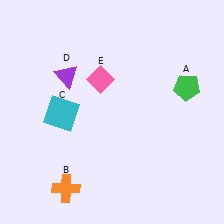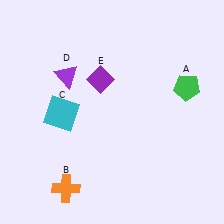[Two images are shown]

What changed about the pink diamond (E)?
In Image 1, E is pink. In Image 2, it changed to purple.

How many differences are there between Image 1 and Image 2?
There is 1 difference between the two images.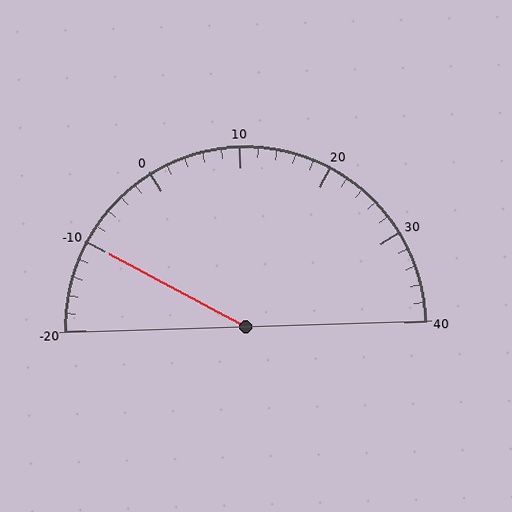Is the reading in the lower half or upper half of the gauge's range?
The reading is in the lower half of the range (-20 to 40).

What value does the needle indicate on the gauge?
The needle indicates approximately -10.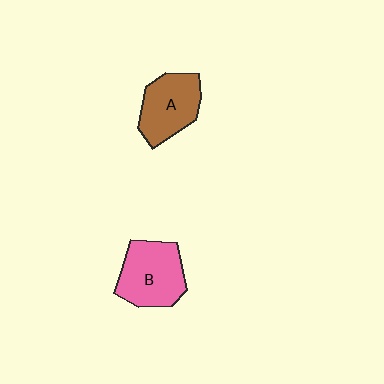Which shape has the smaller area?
Shape A (brown).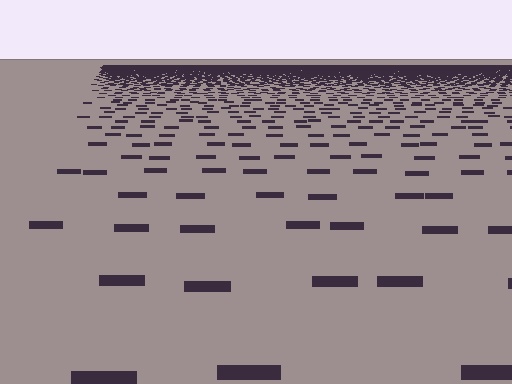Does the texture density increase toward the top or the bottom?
Density increases toward the top.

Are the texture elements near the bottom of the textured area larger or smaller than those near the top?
Larger. Near the bottom, elements are closer to the viewer and appear at a bigger on-screen size.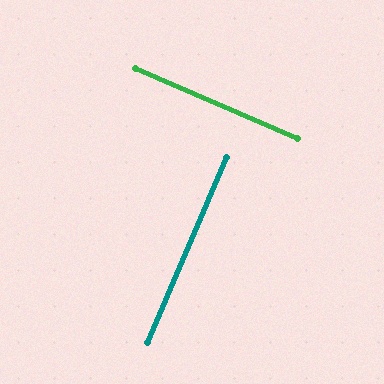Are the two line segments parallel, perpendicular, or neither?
Perpendicular — they meet at approximately 90°.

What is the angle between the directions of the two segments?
Approximately 90 degrees.